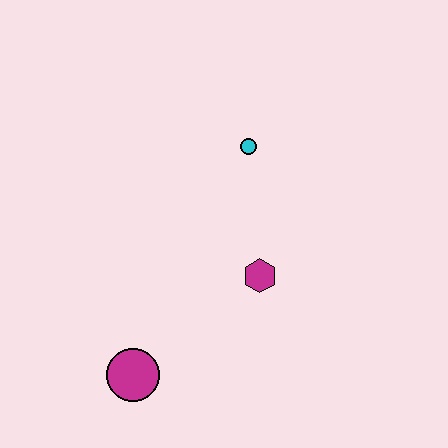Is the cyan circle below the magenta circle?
No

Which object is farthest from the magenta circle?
The cyan circle is farthest from the magenta circle.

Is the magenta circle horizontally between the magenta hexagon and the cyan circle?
No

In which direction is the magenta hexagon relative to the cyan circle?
The magenta hexagon is below the cyan circle.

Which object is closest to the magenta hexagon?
The cyan circle is closest to the magenta hexagon.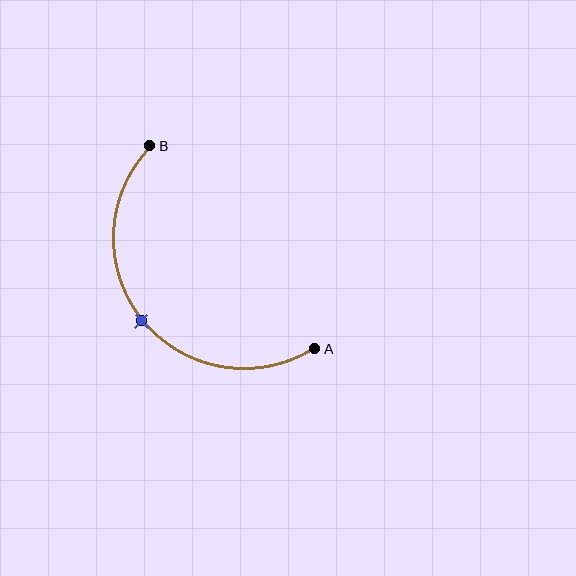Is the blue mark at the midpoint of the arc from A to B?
Yes. The blue mark lies on the arc at equal arc-length from both A and B — it is the arc midpoint.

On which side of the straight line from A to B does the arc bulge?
The arc bulges below and to the left of the straight line connecting A and B.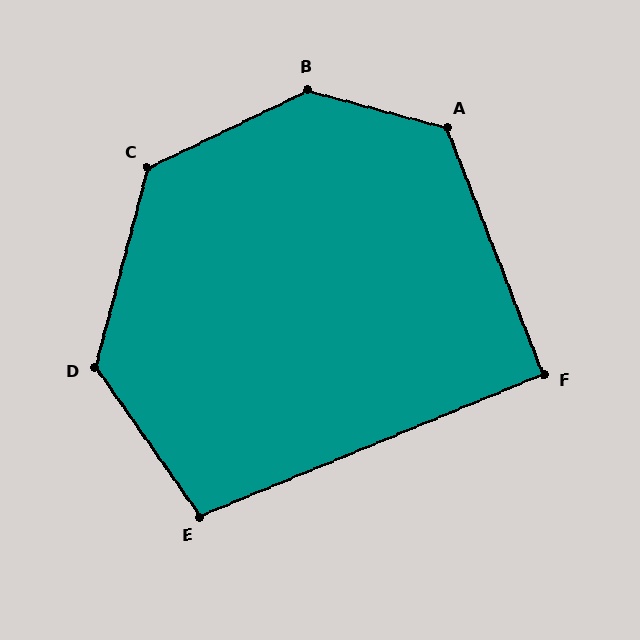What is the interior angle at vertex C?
Approximately 131 degrees (obtuse).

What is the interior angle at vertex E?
Approximately 103 degrees (obtuse).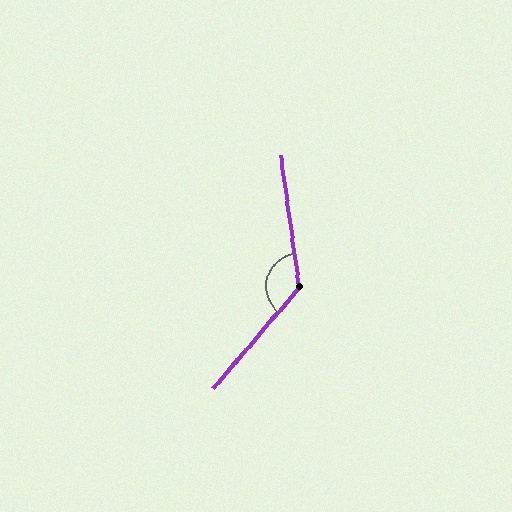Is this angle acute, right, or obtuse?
It is obtuse.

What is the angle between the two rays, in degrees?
Approximately 132 degrees.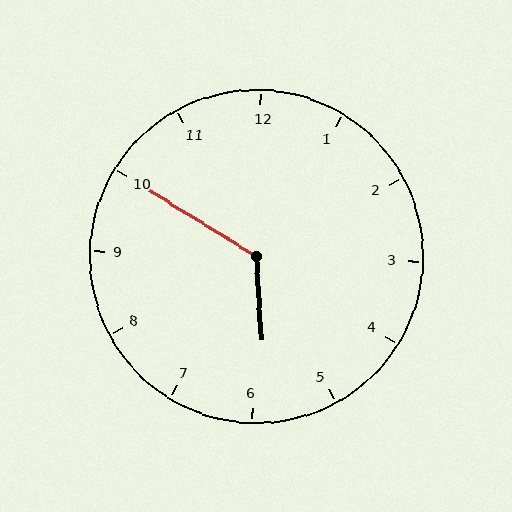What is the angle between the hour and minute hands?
Approximately 125 degrees.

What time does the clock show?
5:50.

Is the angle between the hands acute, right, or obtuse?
It is obtuse.